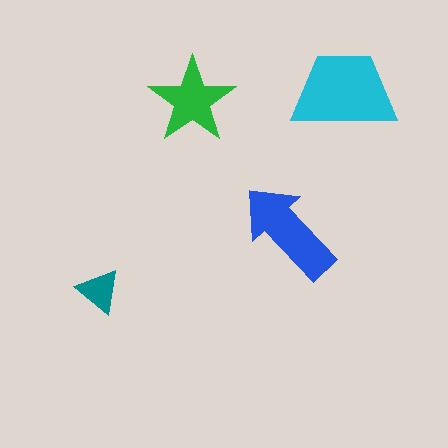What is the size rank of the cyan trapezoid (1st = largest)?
1st.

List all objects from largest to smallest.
The cyan trapezoid, the blue arrow, the green star, the teal triangle.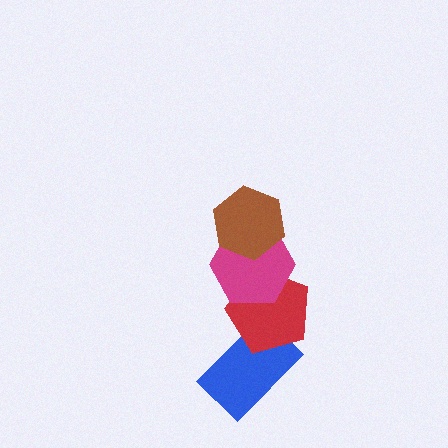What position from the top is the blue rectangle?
The blue rectangle is 4th from the top.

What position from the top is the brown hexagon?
The brown hexagon is 1st from the top.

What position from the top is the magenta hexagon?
The magenta hexagon is 2nd from the top.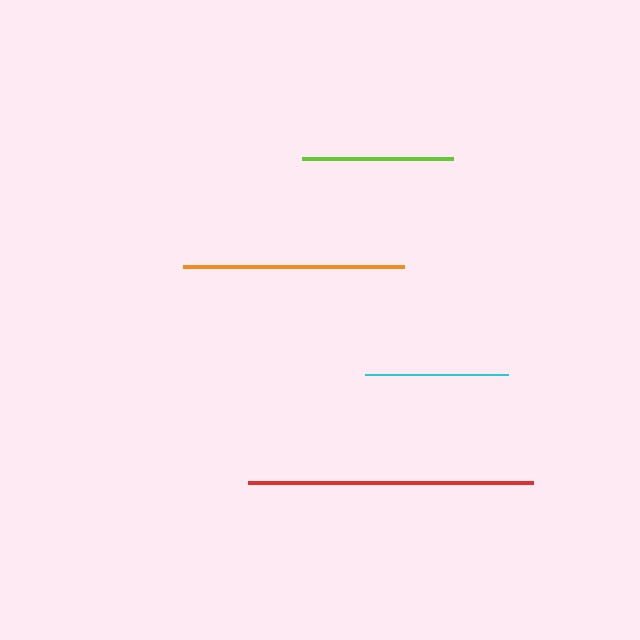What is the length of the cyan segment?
The cyan segment is approximately 143 pixels long.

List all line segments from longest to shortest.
From longest to shortest: red, orange, lime, cyan.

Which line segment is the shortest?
The cyan line is the shortest at approximately 143 pixels.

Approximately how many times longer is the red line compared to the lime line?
The red line is approximately 1.9 times the length of the lime line.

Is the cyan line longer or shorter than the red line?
The red line is longer than the cyan line.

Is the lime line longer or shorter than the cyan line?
The lime line is longer than the cyan line.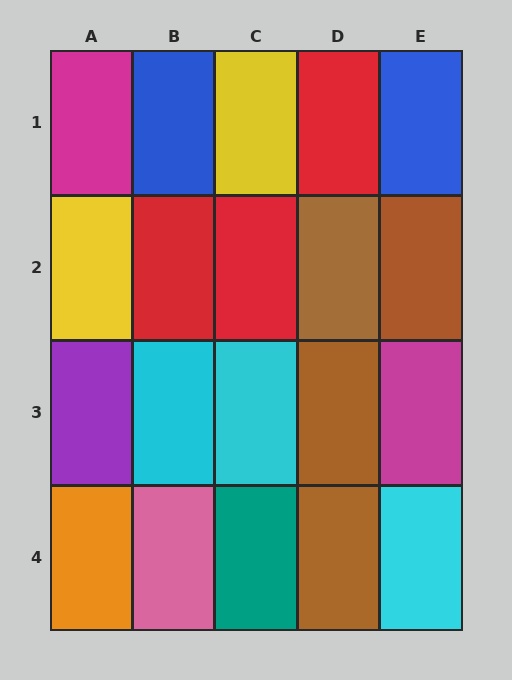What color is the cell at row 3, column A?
Purple.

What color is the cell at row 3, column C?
Cyan.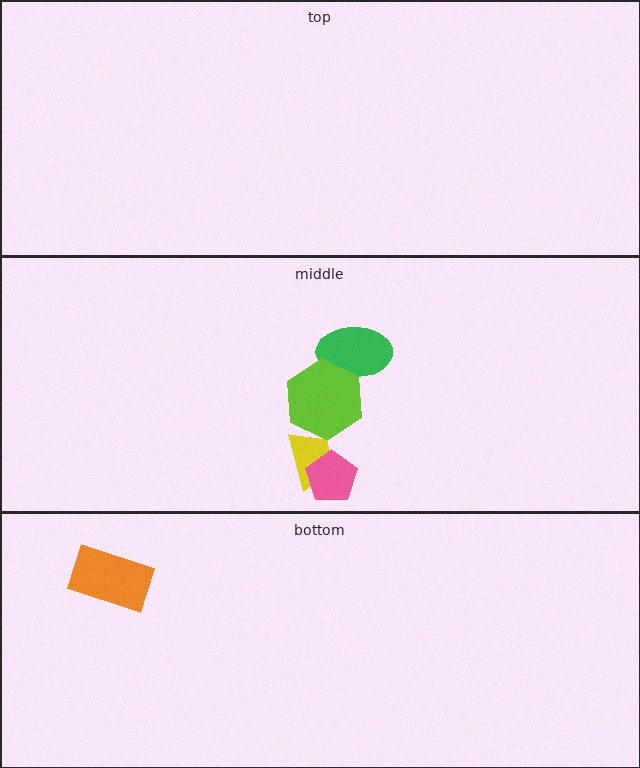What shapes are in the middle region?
The green ellipse, the yellow trapezoid, the lime hexagon, the pink pentagon.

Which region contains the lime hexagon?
The middle region.